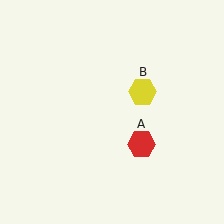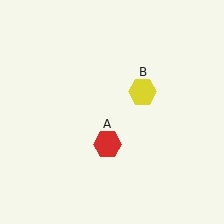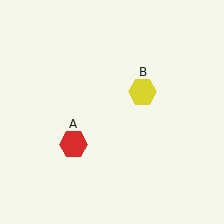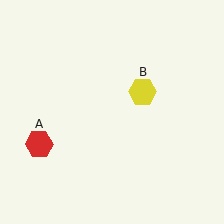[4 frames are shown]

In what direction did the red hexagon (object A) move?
The red hexagon (object A) moved left.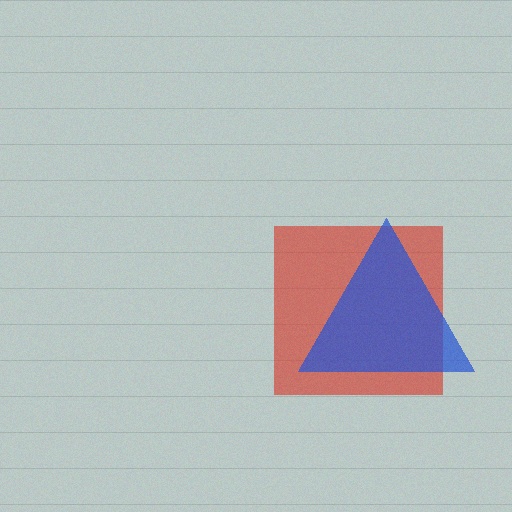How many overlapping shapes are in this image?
There are 2 overlapping shapes in the image.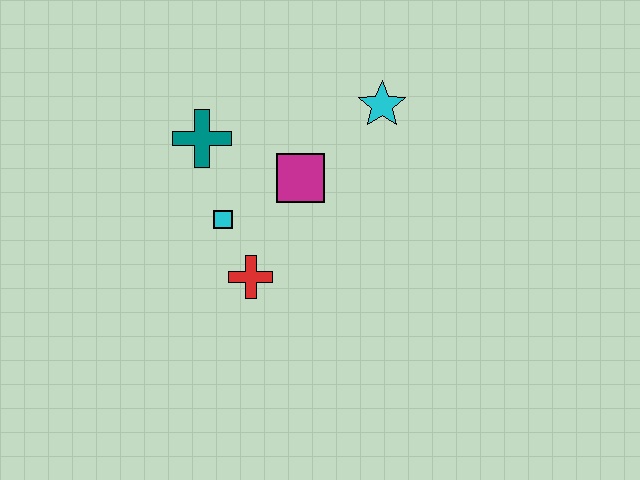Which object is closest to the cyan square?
The red cross is closest to the cyan square.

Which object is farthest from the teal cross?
The cyan star is farthest from the teal cross.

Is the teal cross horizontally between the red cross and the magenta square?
No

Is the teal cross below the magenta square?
No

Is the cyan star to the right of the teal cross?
Yes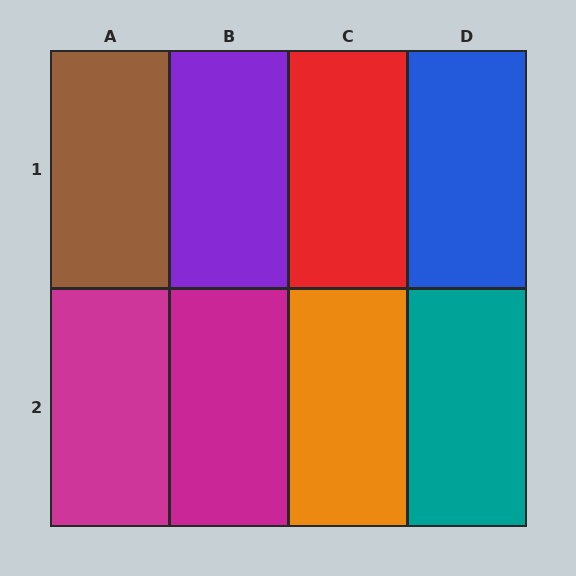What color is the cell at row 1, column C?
Red.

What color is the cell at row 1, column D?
Blue.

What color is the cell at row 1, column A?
Brown.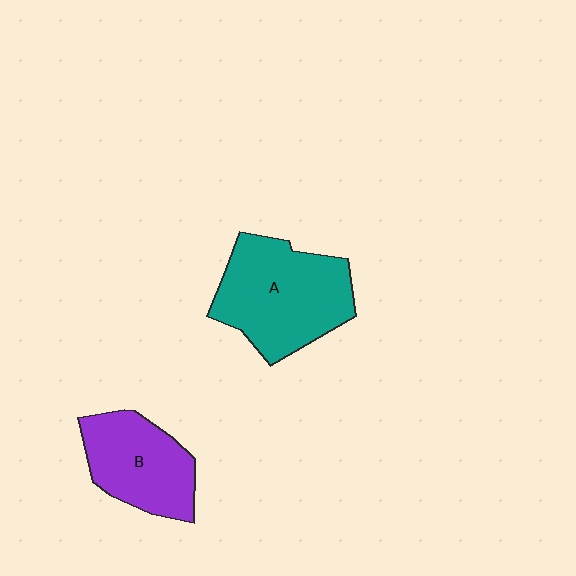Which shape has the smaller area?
Shape B (purple).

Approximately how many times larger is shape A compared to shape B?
Approximately 1.4 times.